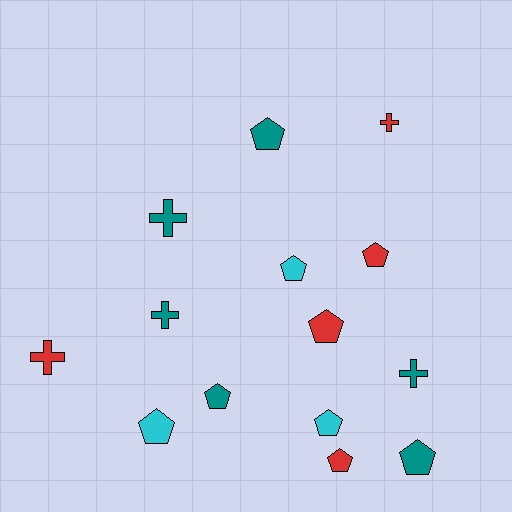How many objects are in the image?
There are 14 objects.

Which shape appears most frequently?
Pentagon, with 9 objects.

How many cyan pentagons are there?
There are 3 cyan pentagons.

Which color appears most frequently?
Teal, with 6 objects.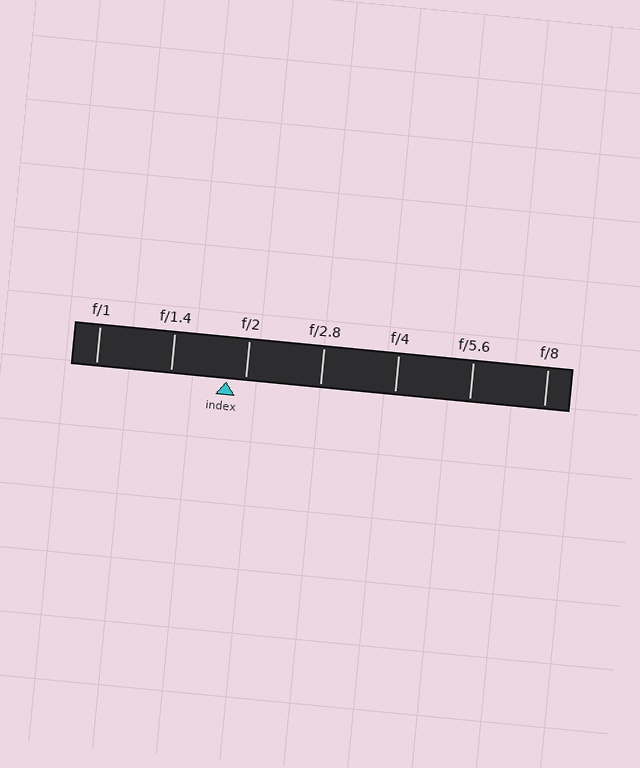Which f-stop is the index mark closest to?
The index mark is closest to f/2.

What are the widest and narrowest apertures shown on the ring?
The widest aperture shown is f/1 and the narrowest is f/8.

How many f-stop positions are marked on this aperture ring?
There are 7 f-stop positions marked.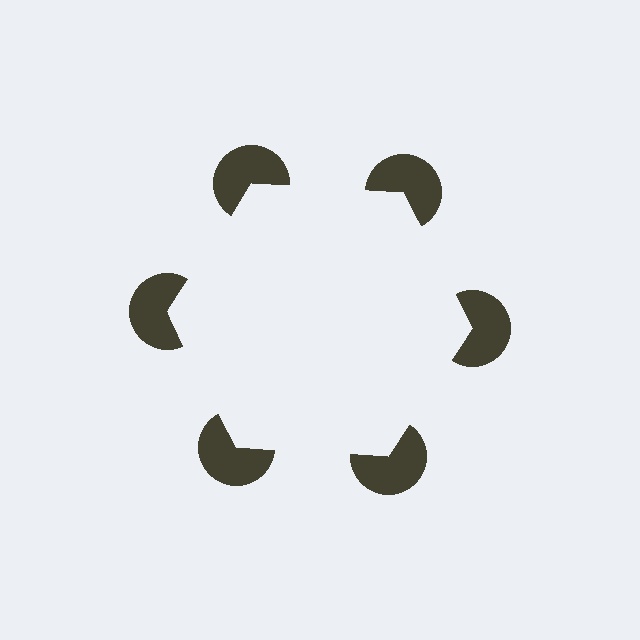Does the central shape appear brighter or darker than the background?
It typically appears slightly brighter than the background, even though no actual brightness change is drawn.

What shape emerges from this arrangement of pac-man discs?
An illusory hexagon — its edges are inferred from the aligned wedge cuts in the pac-man discs, not physically drawn.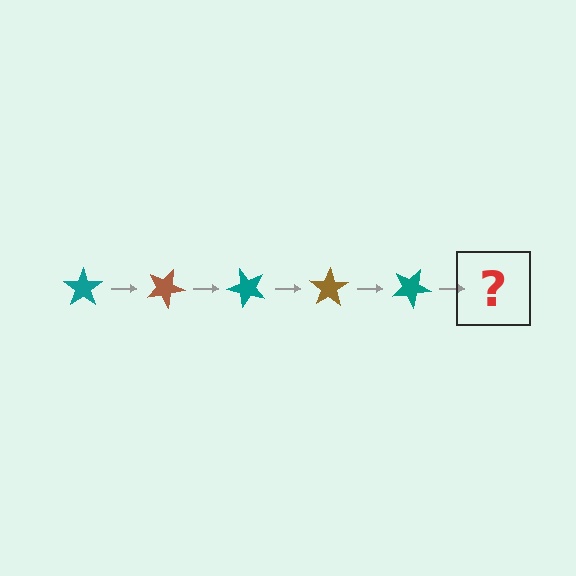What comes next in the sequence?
The next element should be a brown star, rotated 125 degrees from the start.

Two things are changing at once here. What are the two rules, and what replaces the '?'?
The two rules are that it rotates 25 degrees each step and the color cycles through teal and brown. The '?' should be a brown star, rotated 125 degrees from the start.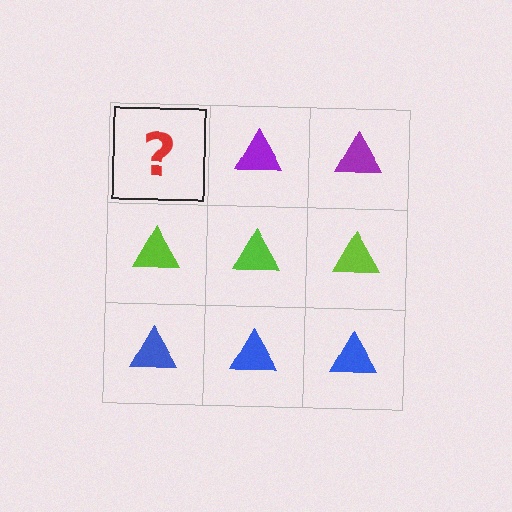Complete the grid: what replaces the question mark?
The question mark should be replaced with a purple triangle.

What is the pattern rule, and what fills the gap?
The rule is that each row has a consistent color. The gap should be filled with a purple triangle.